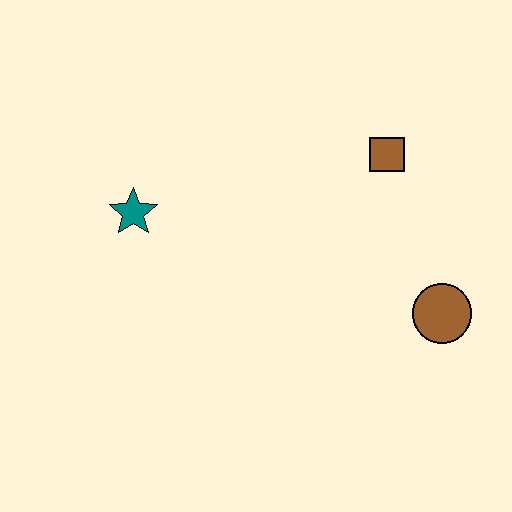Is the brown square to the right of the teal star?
Yes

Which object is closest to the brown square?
The brown circle is closest to the brown square.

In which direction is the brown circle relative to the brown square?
The brown circle is below the brown square.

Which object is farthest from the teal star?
The brown circle is farthest from the teal star.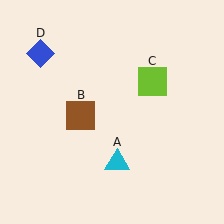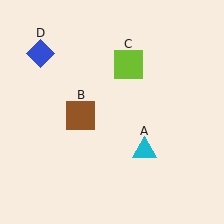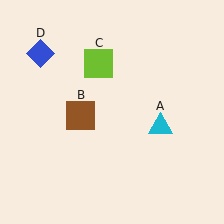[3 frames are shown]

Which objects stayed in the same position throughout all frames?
Brown square (object B) and blue diamond (object D) remained stationary.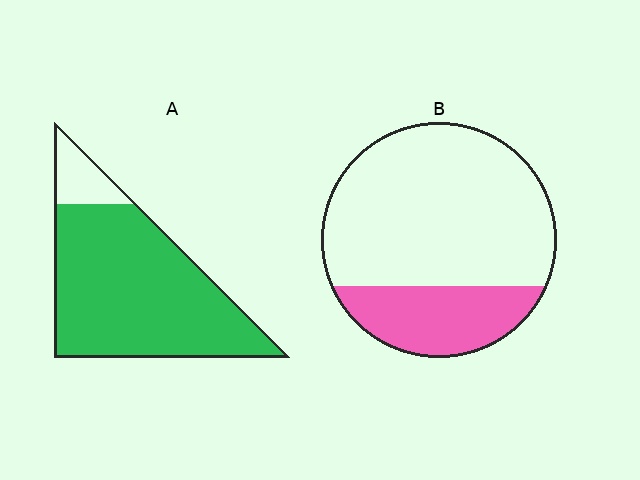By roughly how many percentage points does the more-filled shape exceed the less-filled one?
By roughly 60 percentage points (A over B).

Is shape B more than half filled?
No.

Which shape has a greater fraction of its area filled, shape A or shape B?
Shape A.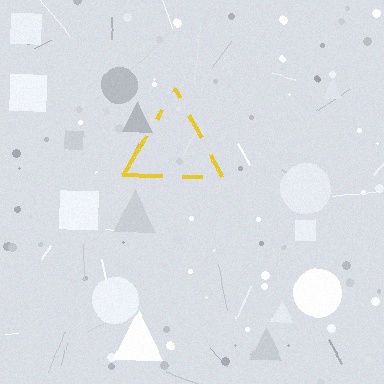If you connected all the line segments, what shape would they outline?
They would outline a triangle.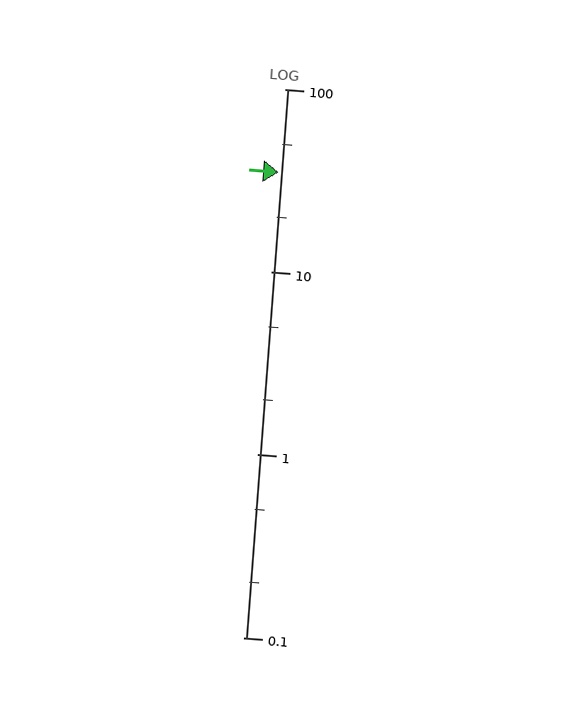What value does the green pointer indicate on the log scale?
The pointer indicates approximately 35.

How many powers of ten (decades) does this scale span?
The scale spans 3 decades, from 0.1 to 100.